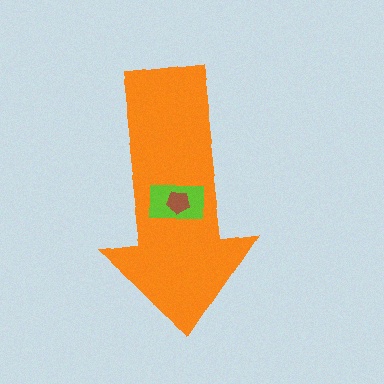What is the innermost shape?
The brown pentagon.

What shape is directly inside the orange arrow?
The lime rectangle.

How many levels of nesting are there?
3.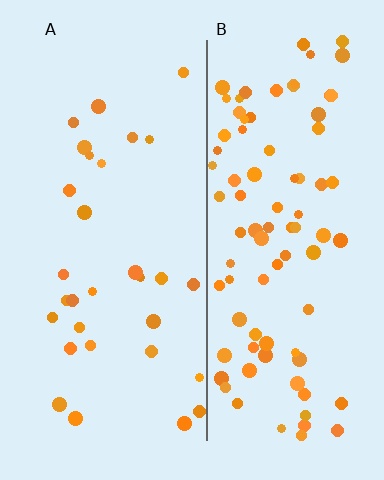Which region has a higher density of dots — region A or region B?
B (the right).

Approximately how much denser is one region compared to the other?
Approximately 2.9× — region B over region A.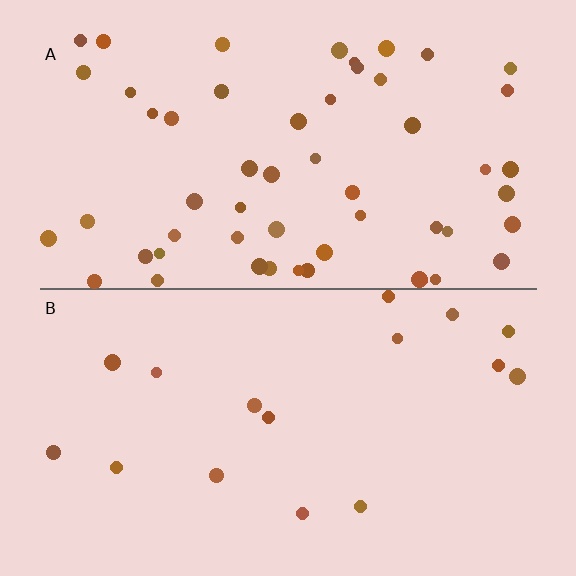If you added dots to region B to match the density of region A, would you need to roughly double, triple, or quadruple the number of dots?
Approximately triple.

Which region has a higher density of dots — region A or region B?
A (the top).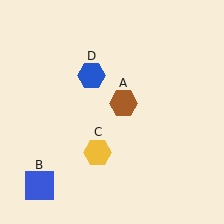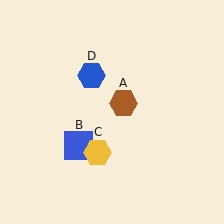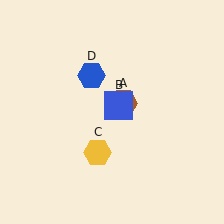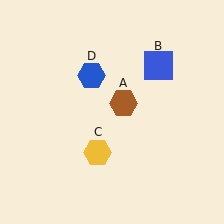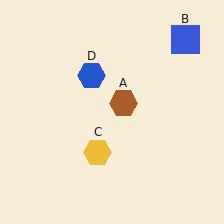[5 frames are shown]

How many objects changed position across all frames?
1 object changed position: blue square (object B).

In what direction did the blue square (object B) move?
The blue square (object B) moved up and to the right.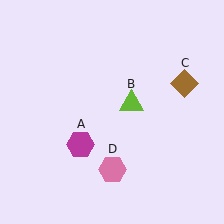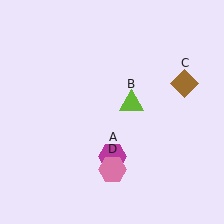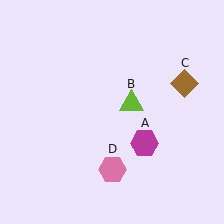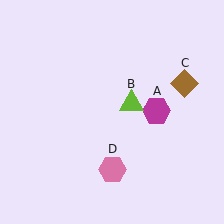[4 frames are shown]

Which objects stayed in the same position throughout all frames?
Lime triangle (object B) and brown diamond (object C) and pink hexagon (object D) remained stationary.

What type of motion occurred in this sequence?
The magenta hexagon (object A) rotated counterclockwise around the center of the scene.